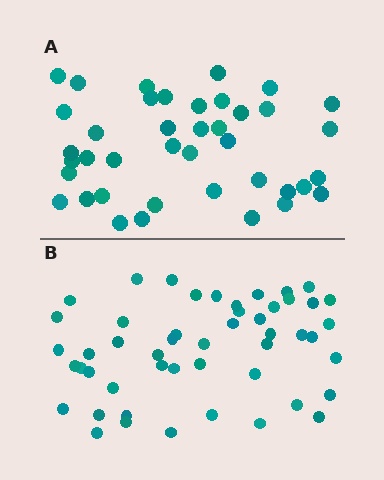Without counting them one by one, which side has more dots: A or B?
Region B (the bottom region) has more dots.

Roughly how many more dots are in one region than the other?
Region B has roughly 10 or so more dots than region A.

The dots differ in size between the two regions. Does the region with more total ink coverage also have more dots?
No. Region A has more total ink coverage because its dots are larger, but region B actually contains more individual dots. Total area can be misleading — the number of items is what matters here.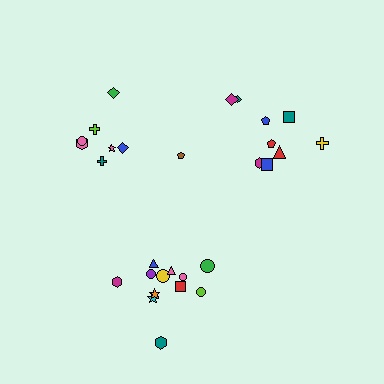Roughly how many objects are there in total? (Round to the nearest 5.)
Roughly 30 objects in total.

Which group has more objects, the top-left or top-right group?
The top-right group.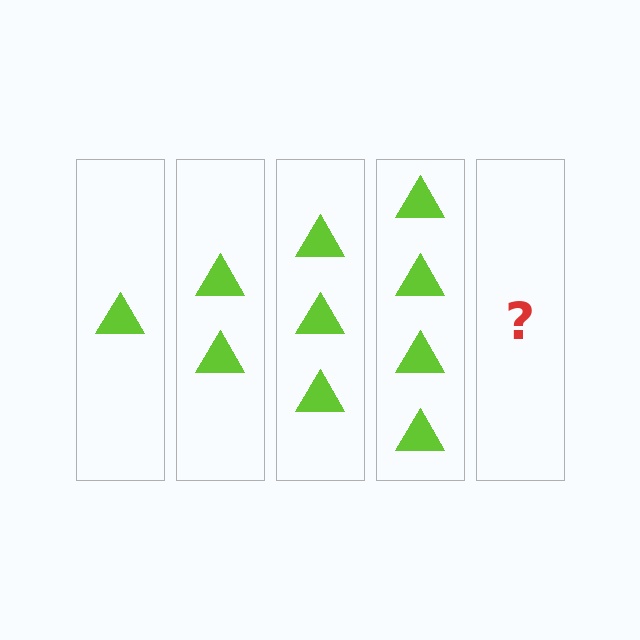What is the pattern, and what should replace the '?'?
The pattern is that each step adds one more triangle. The '?' should be 5 triangles.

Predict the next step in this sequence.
The next step is 5 triangles.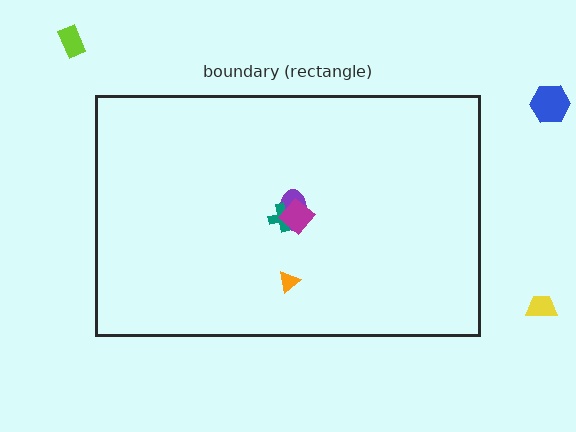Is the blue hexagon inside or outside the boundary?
Outside.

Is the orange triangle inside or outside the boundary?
Inside.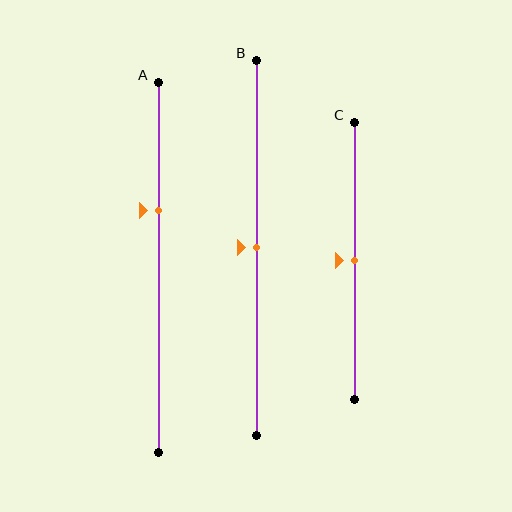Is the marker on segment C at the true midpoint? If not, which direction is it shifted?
Yes, the marker on segment C is at the true midpoint.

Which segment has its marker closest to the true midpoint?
Segment B has its marker closest to the true midpoint.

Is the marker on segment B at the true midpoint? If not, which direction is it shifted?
Yes, the marker on segment B is at the true midpoint.